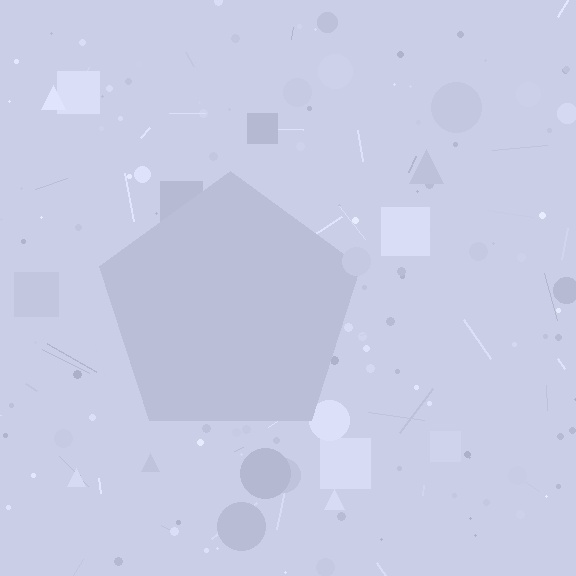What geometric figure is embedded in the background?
A pentagon is embedded in the background.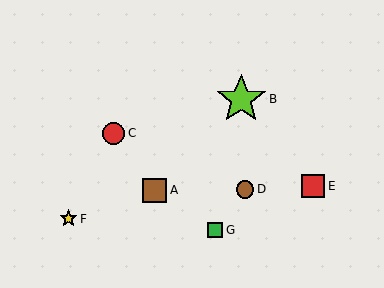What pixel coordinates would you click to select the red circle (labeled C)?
Click at (114, 133) to select the red circle C.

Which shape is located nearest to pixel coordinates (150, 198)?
The brown square (labeled A) at (155, 190) is nearest to that location.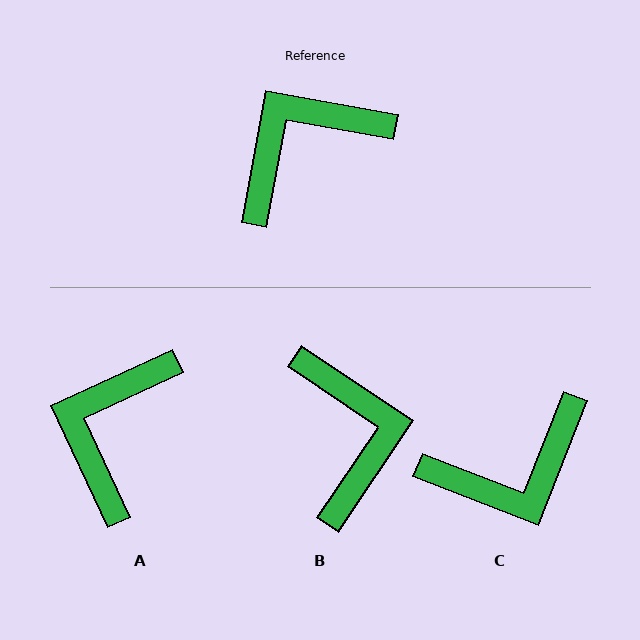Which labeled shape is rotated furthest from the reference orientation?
C, about 169 degrees away.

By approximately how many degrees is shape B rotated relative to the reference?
Approximately 114 degrees clockwise.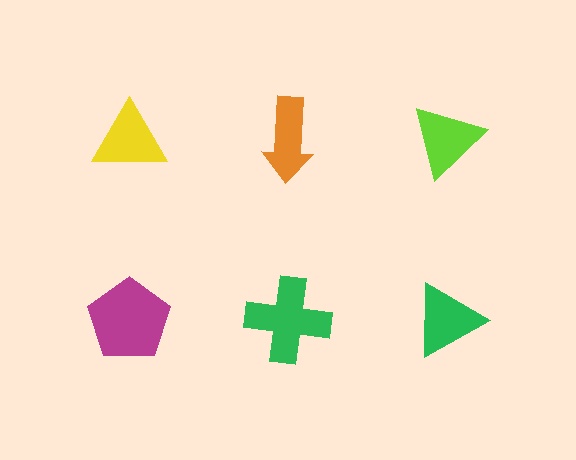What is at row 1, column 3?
A lime triangle.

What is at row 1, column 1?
A yellow triangle.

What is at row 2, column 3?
A green triangle.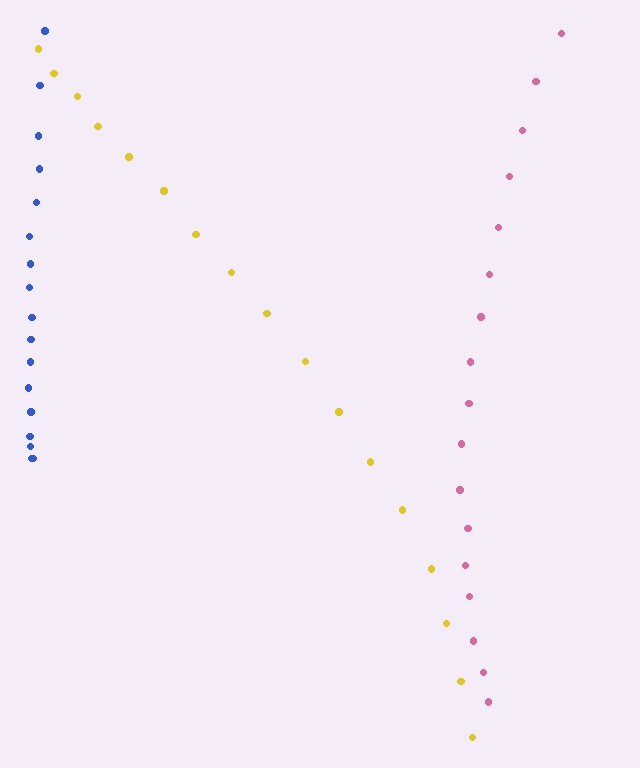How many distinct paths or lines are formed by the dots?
There are 3 distinct paths.